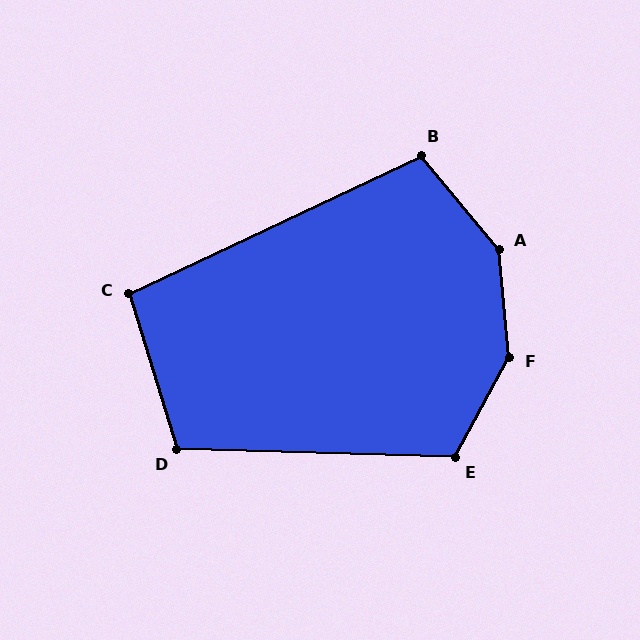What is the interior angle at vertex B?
Approximately 105 degrees (obtuse).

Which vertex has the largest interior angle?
F, at approximately 147 degrees.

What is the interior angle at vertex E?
Approximately 117 degrees (obtuse).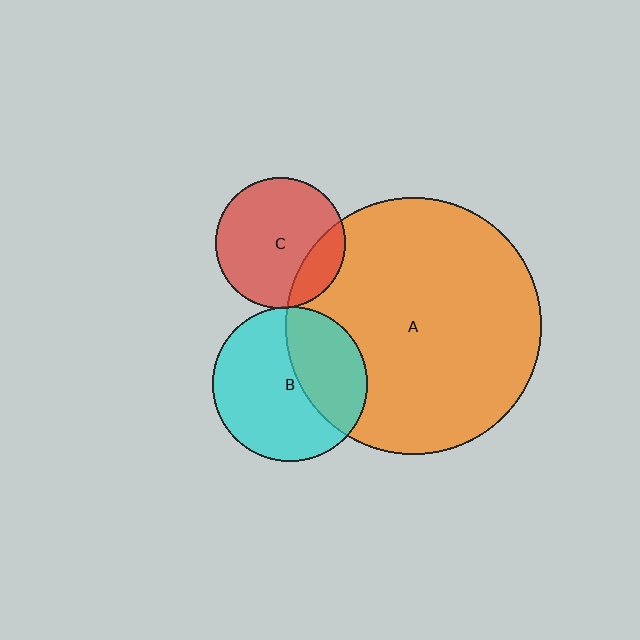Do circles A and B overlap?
Yes.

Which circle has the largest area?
Circle A (orange).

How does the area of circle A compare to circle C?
Approximately 3.9 times.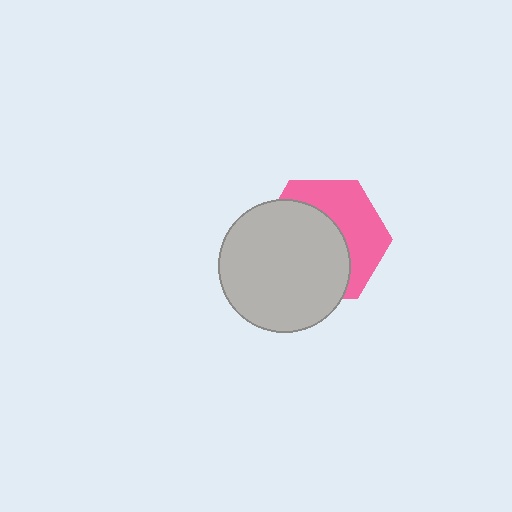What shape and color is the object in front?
The object in front is a light gray circle.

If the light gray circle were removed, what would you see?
You would see the complete pink hexagon.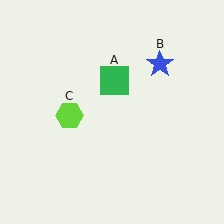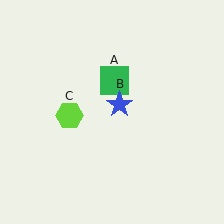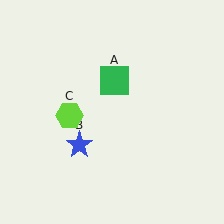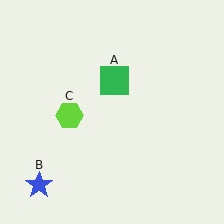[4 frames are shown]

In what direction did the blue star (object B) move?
The blue star (object B) moved down and to the left.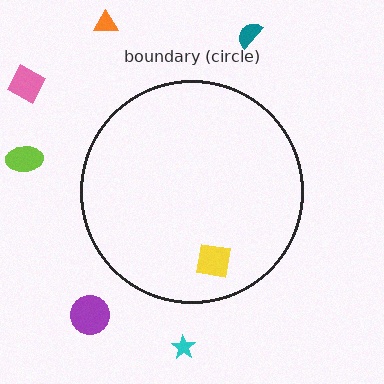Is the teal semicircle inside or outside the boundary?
Outside.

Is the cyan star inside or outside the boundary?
Outside.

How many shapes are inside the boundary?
1 inside, 6 outside.